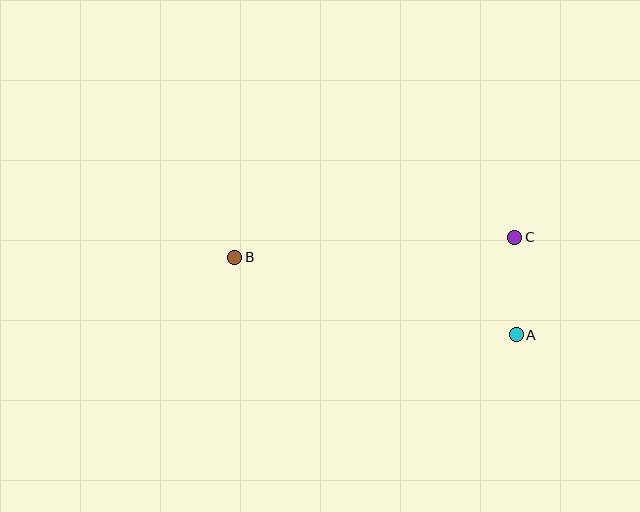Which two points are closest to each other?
Points A and C are closest to each other.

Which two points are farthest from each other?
Points A and B are farthest from each other.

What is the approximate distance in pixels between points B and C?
The distance between B and C is approximately 281 pixels.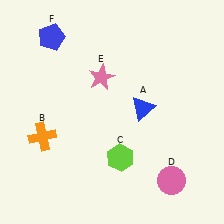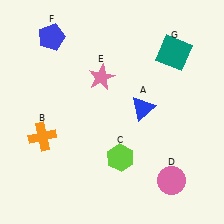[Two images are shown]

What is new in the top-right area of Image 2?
A teal square (G) was added in the top-right area of Image 2.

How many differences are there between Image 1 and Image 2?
There is 1 difference between the two images.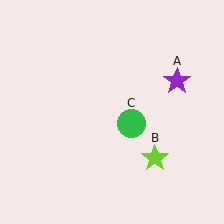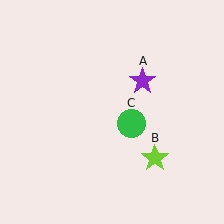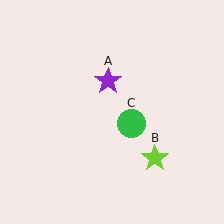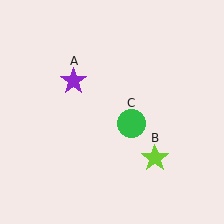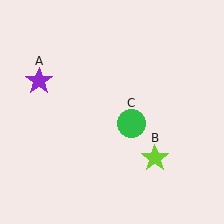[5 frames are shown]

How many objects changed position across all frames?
1 object changed position: purple star (object A).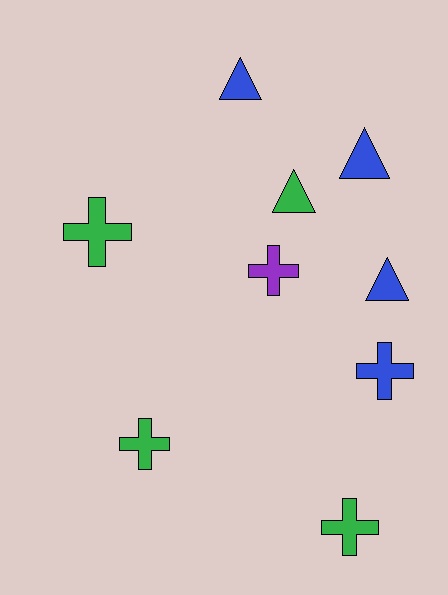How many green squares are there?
There are no green squares.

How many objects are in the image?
There are 9 objects.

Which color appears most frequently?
Green, with 4 objects.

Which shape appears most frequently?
Cross, with 5 objects.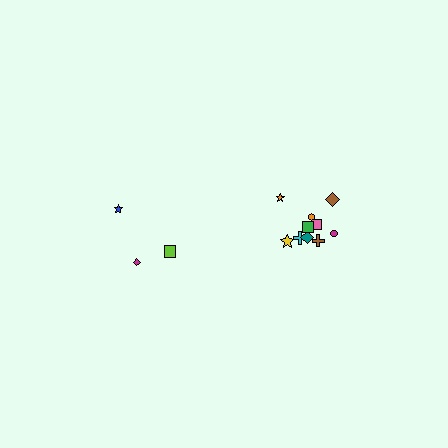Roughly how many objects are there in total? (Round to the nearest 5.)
Roughly 15 objects in total.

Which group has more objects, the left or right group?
The right group.